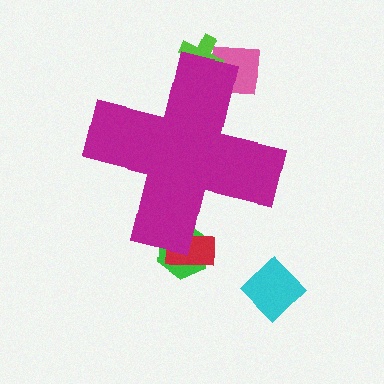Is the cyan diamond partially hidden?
No, the cyan diamond is fully visible.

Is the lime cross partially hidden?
Yes, the lime cross is partially hidden behind the magenta cross.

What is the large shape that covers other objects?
A magenta cross.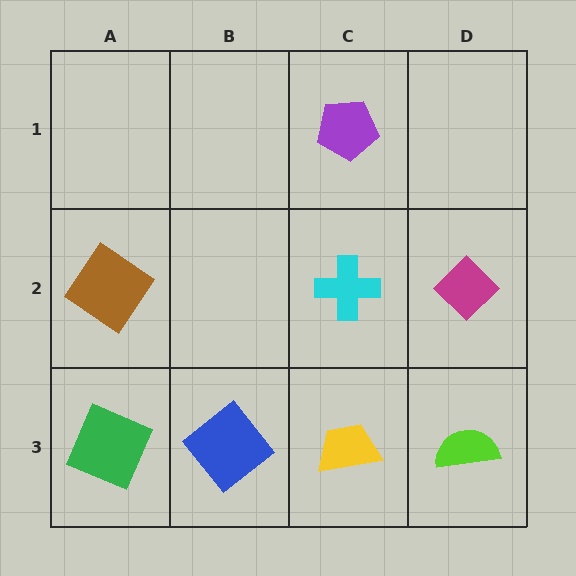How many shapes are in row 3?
4 shapes.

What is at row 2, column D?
A magenta diamond.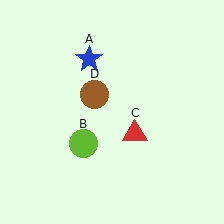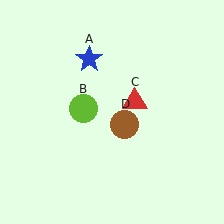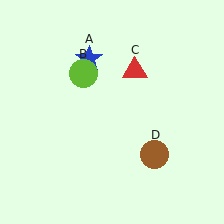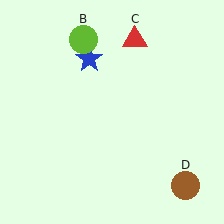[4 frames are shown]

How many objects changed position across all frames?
3 objects changed position: lime circle (object B), red triangle (object C), brown circle (object D).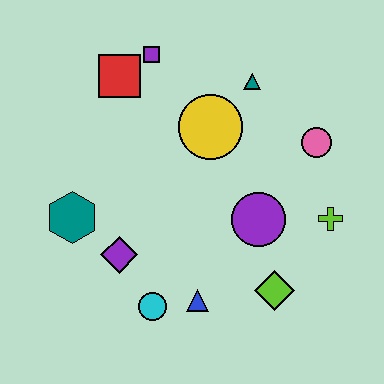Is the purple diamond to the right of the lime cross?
No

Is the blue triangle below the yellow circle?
Yes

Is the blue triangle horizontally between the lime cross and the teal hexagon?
Yes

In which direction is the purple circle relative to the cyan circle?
The purple circle is to the right of the cyan circle.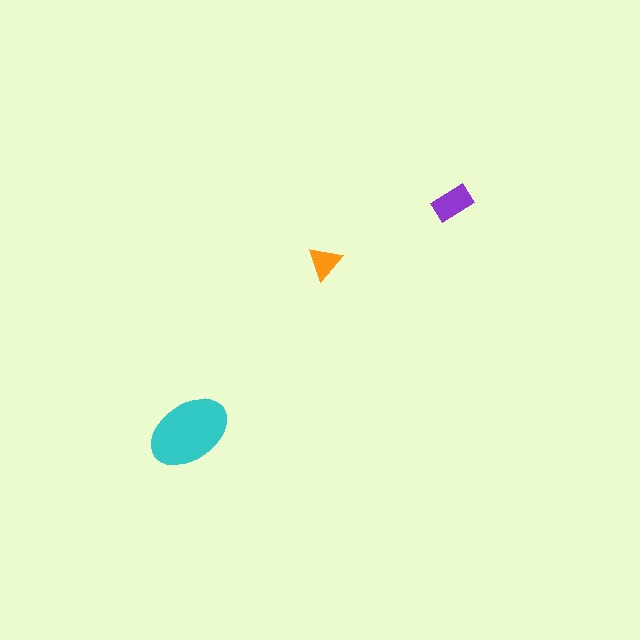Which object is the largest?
The cyan ellipse.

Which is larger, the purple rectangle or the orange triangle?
The purple rectangle.